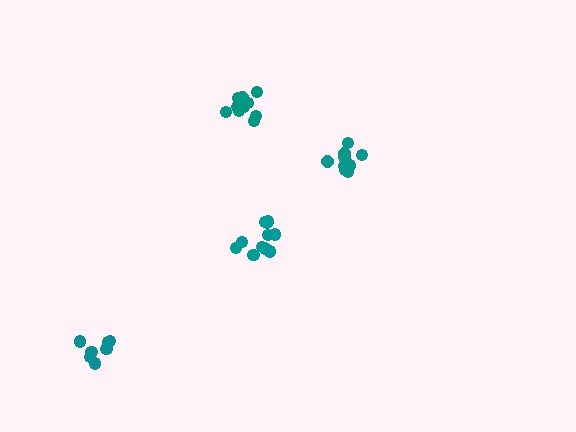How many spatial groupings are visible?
There are 4 spatial groupings.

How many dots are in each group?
Group 1: 11 dots, Group 2: 11 dots, Group 3: 7 dots, Group 4: 12 dots (41 total).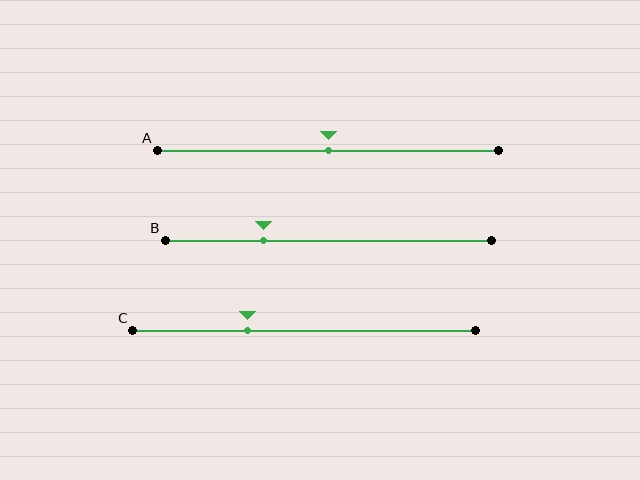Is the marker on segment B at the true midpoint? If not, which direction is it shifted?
No, the marker on segment B is shifted to the left by about 20% of the segment length.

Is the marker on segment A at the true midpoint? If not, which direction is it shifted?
Yes, the marker on segment A is at the true midpoint.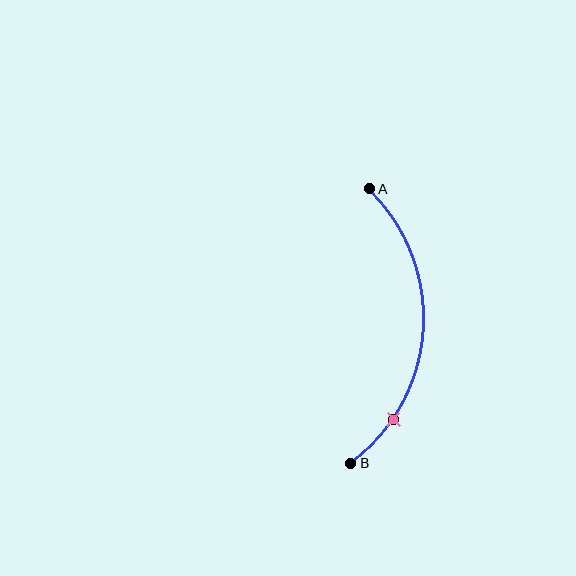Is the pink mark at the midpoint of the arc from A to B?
No. The pink mark lies on the arc but is closer to endpoint B. The arc midpoint would be at the point on the curve equidistant along the arc from both A and B.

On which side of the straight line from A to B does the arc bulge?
The arc bulges to the right of the straight line connecting A and B.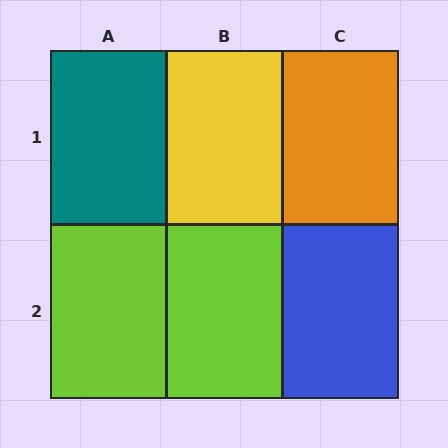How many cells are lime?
2 cells are lime.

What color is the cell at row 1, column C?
Orange.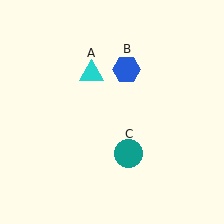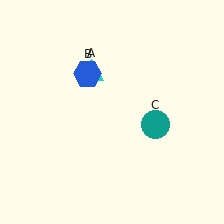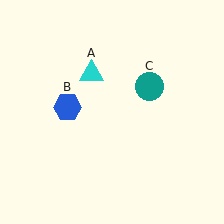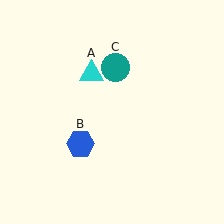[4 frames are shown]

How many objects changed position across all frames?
2 objects changed position: blue hexagon (object B), teal circle (object C).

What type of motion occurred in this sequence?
The blue hexagon (object B), teal circle (object C) rotated counterclockwise around the center of the scene.